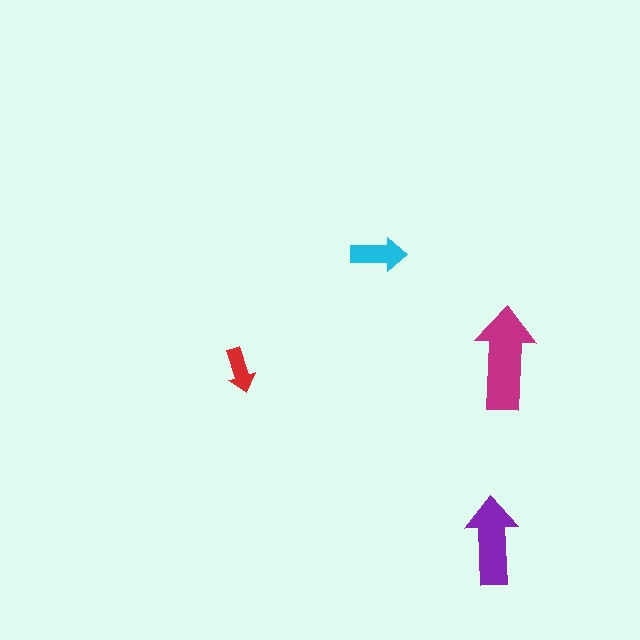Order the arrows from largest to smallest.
the magenta one, the purple one, the cyan one, the red one.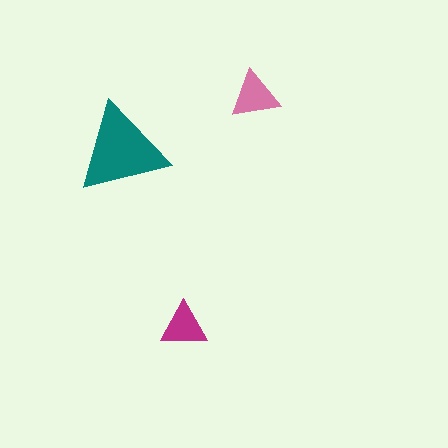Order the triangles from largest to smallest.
the teal one, the pink one, the magenta one.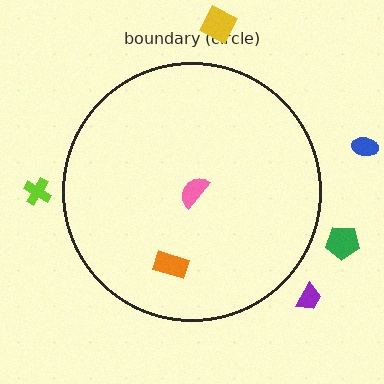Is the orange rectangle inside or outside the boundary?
Inside.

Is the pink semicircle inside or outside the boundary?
Inside.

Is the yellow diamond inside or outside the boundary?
Outside.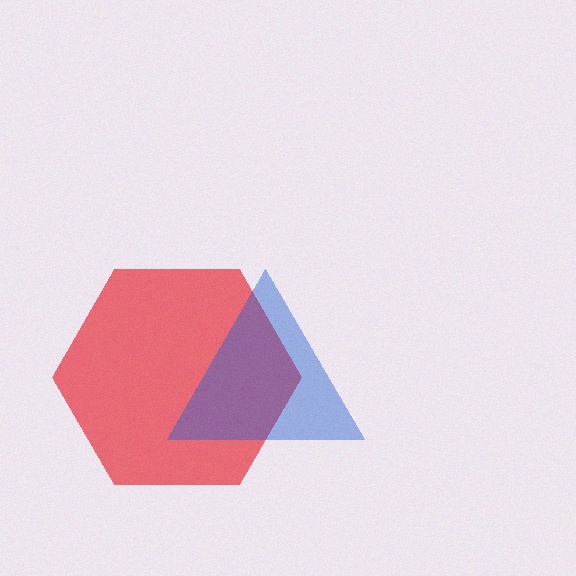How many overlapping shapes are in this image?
There are 2 overlapping shapes in the image.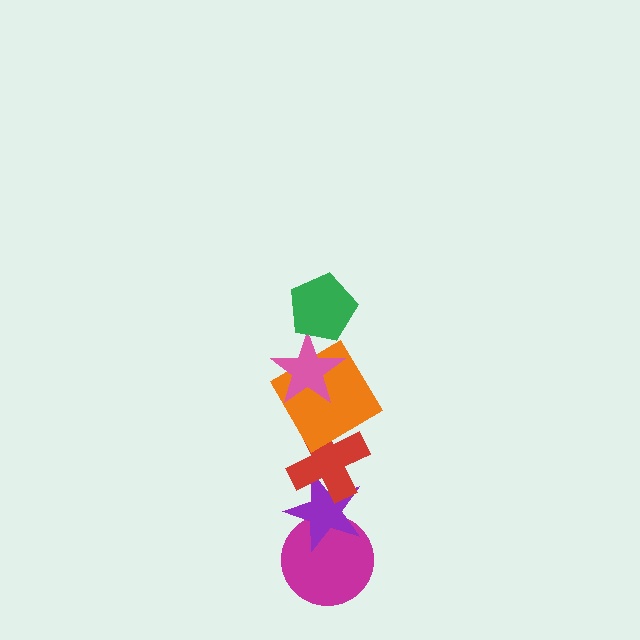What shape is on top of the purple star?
The red cross is on top of the purple star.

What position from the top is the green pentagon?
The green pentagon is 1st from the top.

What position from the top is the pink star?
The pink star is 2nd from the top.